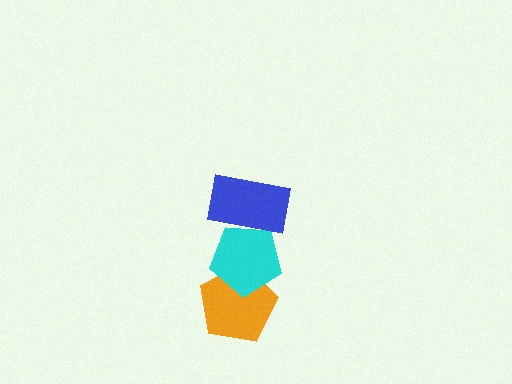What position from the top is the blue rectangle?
The blue rectangle is 1st from the top.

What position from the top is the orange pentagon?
The orange pentagon is 3rd from the top.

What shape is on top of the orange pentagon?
The cyan pentagon is on top of the orange pentagon.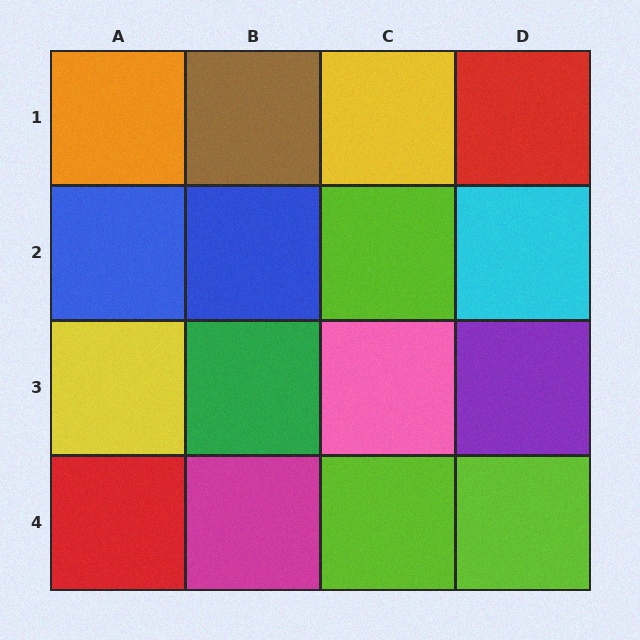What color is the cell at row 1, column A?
Orange.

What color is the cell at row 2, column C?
Lime.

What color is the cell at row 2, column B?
Blue.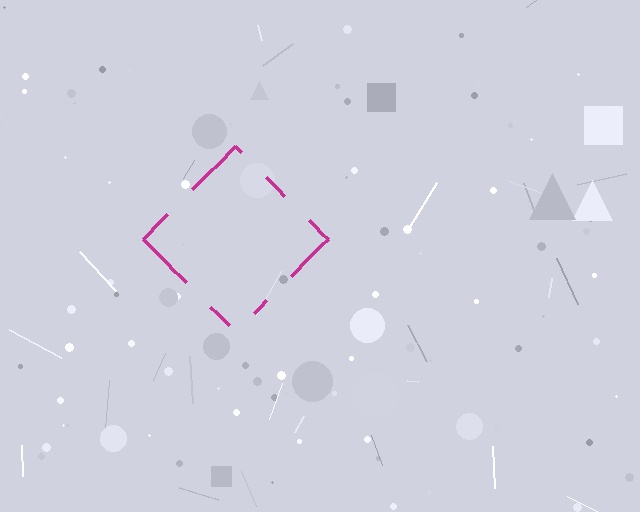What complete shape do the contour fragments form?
The contour fragments form a diamond.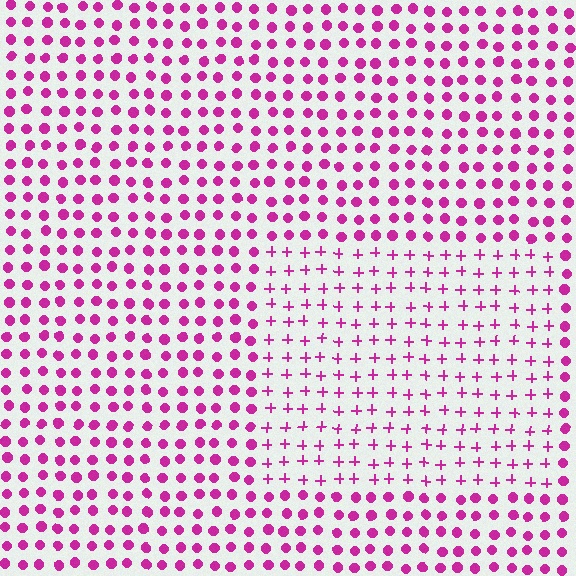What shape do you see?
I see a rectangle.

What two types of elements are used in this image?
The image uses plus signs inside the rectangle region and circles outside it.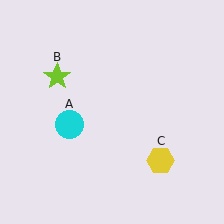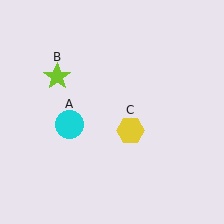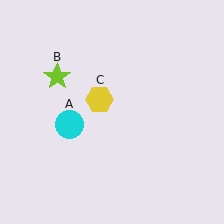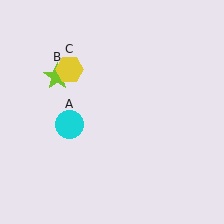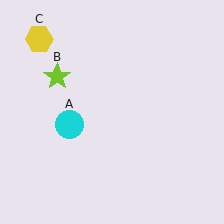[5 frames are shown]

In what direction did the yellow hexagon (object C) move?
The yellow hexagon (object C) moved up and to the left.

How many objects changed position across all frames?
1 object changed position: yellow hexagon (object C).